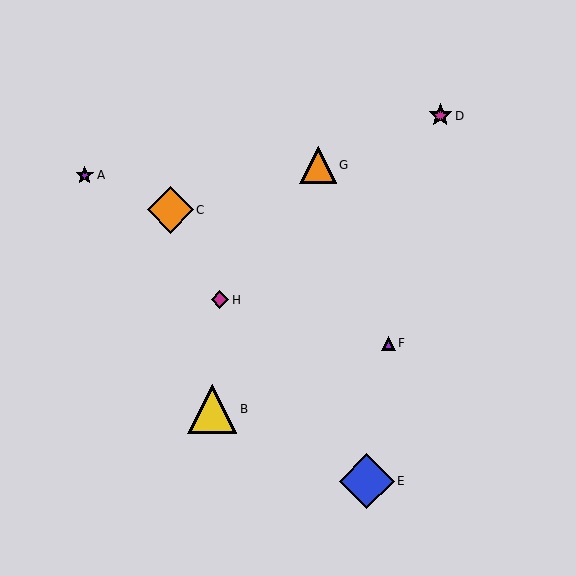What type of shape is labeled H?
Shape H is a magenta diamond.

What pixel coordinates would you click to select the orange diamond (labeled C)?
Click at (170, 210) to select the orange diamond C.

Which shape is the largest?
The blue diamond (labeled E) is the largest.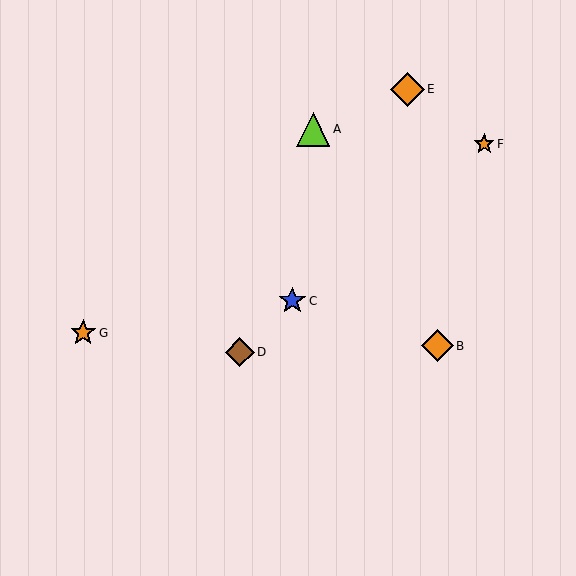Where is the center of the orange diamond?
The center of the orange diamond is at (407, 89).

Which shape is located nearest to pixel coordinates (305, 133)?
The lime triangle (labeled A) at (313, 129) is nearest to that location.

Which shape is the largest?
The orange diamond (labeled E) is the largest.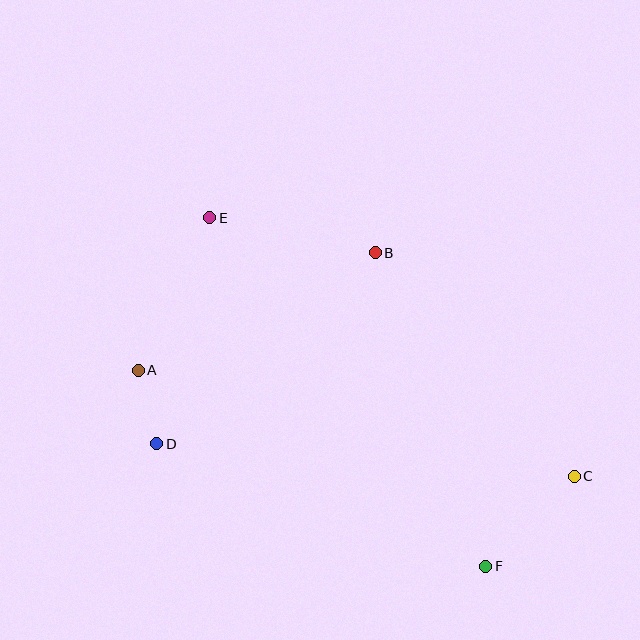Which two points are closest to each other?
Points A and D are closest to each other.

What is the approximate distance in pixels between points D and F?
The distance between D and F is approximately 351 pixels.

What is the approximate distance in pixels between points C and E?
The distance between C and E is approximately 447 pixels.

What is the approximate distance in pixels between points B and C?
The distance between B and C is approximately 299 pixels.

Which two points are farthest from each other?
Points A and C are farthest from each other.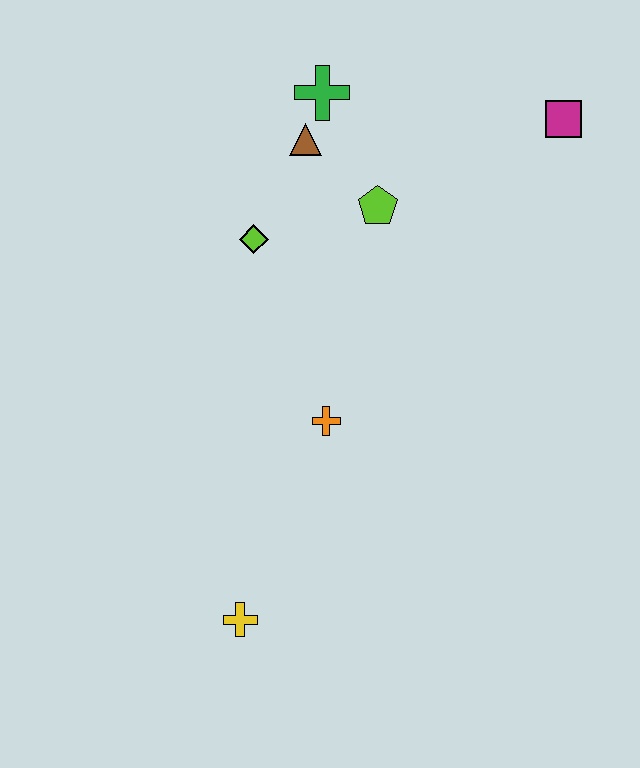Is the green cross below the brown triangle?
No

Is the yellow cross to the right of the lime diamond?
No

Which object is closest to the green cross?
The brown triangle is closest to the green cross.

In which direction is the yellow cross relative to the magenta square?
The yellow cross is below the magenta square.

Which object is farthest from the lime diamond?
The yellow cross is farthest from the lime diamond.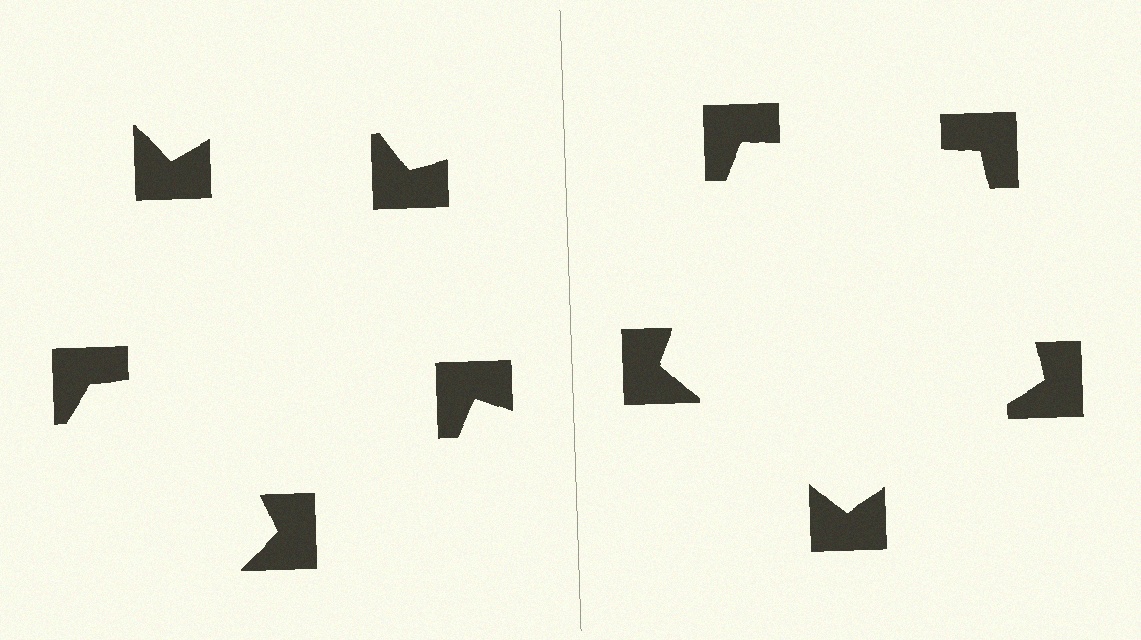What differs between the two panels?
The notched squares are positioned identically on both sides; only the wedge orientations differ. On the right they align to a pentagon; on the left they are misaligned.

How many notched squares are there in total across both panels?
10 — 5 on each side.